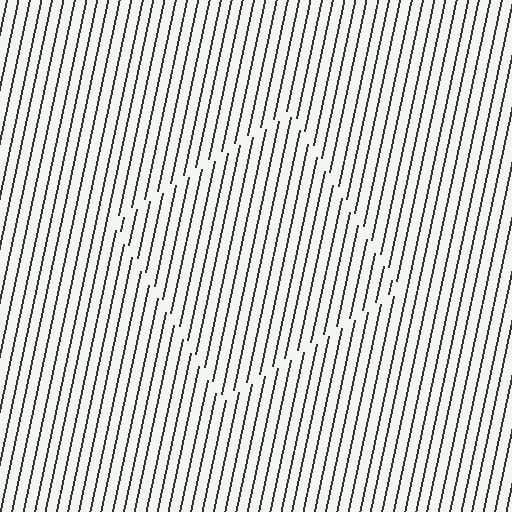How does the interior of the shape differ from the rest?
The interior of the shape contains the same grating, shifted by half a period — the contour is defined by the phase discontinuity where line-ends from the inner and outer gratings abut.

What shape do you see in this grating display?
An illusory square. The interior of the shape contains the same grating, shifted by half a period — the contour is defined by the phase discontinuity where line-ends from the inner and outer gratings abut.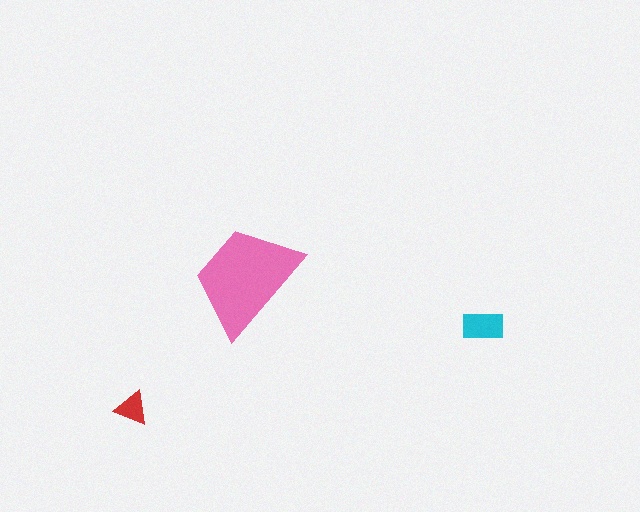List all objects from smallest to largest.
The red triangle, the cyan rectangle, the pink trapezoid.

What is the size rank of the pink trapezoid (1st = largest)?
1st.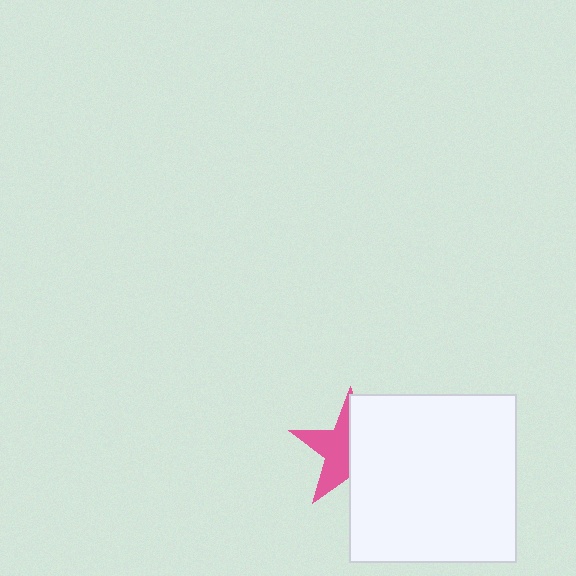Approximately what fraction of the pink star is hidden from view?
Roughly 51% of the pink star is hidden behind the white square.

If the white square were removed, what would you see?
You would see the complete pink star.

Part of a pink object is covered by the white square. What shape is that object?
It is a star.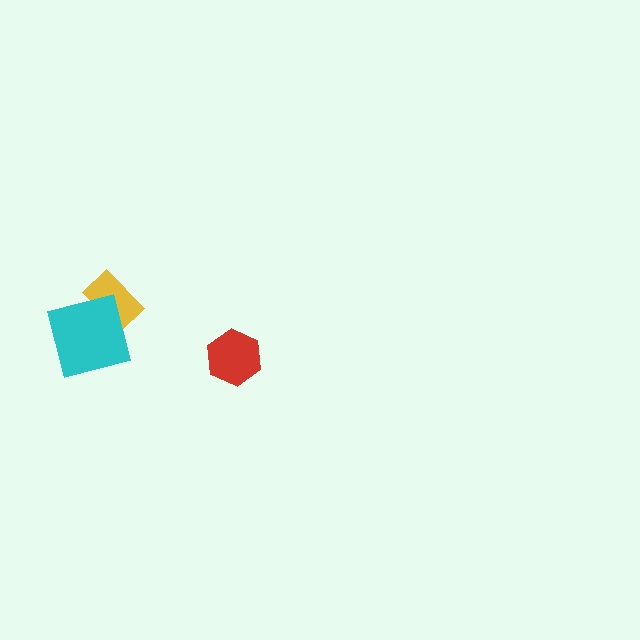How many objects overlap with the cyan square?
1 object overlaps with the cyan square.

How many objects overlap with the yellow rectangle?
1 object overlaps with the yellow rectangle.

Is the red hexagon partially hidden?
No, no other shape covers it.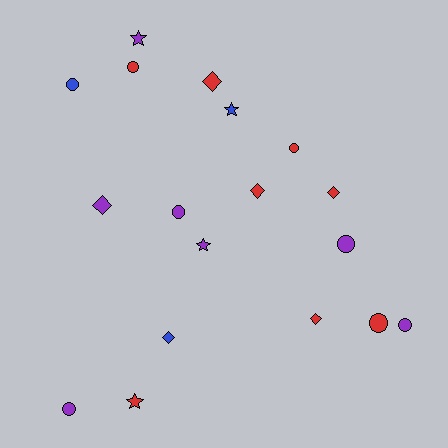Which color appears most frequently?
Red, with 8 objects.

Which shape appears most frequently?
Circle, with 8 objects.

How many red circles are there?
There are 3 red circles.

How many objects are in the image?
There are 18 objects.